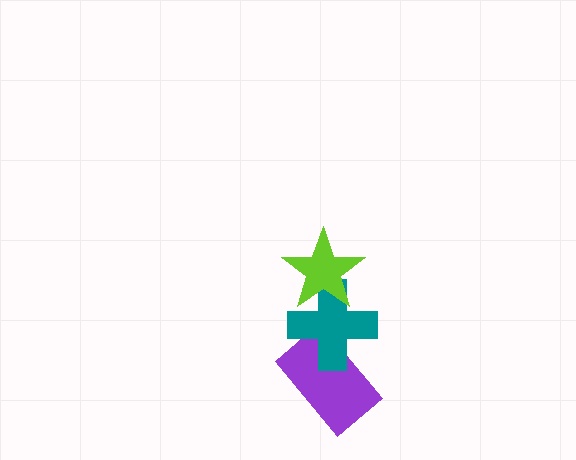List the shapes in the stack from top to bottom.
From top to bottom: the lime star, the teal cross, the purple rectangle.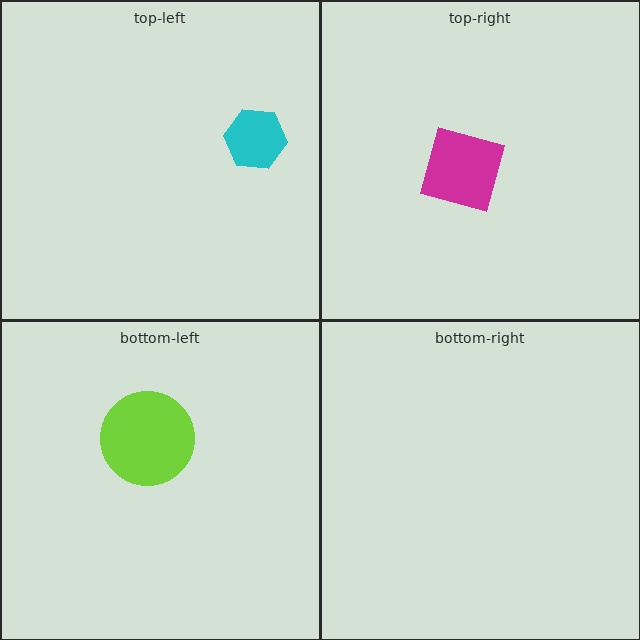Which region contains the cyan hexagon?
The top-left region.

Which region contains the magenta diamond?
The top-right region.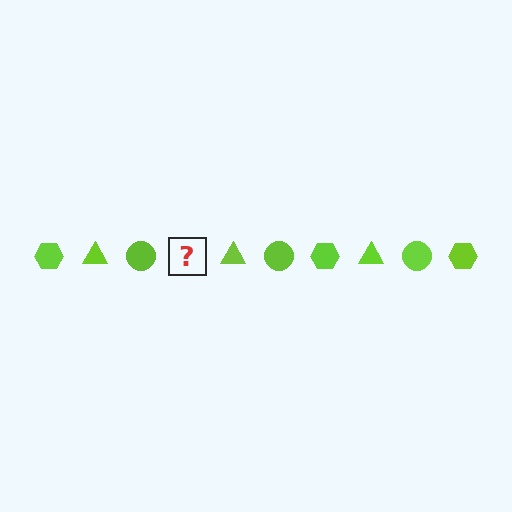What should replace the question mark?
The question mark should be replaced with a lime hexagon.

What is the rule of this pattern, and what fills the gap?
The rule is that the pattern cycles through hexagon, triangle, circle shapes in lime. The gap should be filled with a lime hexagon.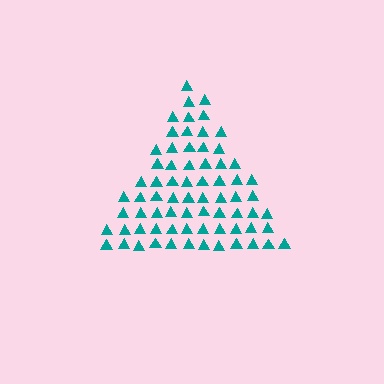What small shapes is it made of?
It is made of small triangles.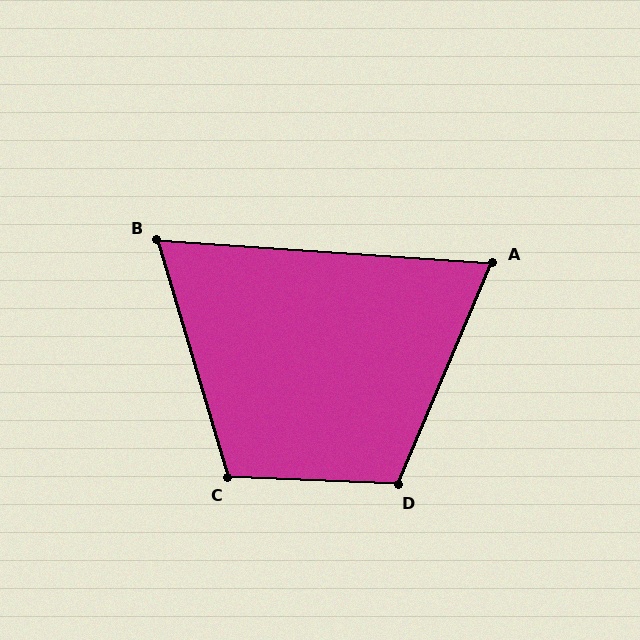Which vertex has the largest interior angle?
D, at approximately 111 degrees.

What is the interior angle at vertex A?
Approximately 71 degrees (acute).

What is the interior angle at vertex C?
Approximately 109 degrees (obtuse).